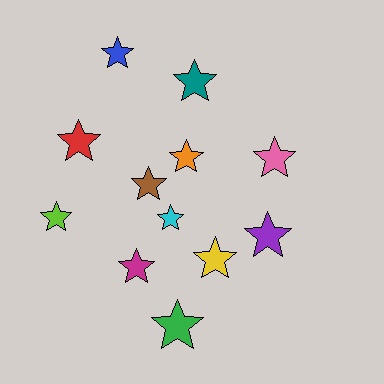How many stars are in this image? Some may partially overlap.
There are 12 stars.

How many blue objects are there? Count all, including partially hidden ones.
There is 1 blue object.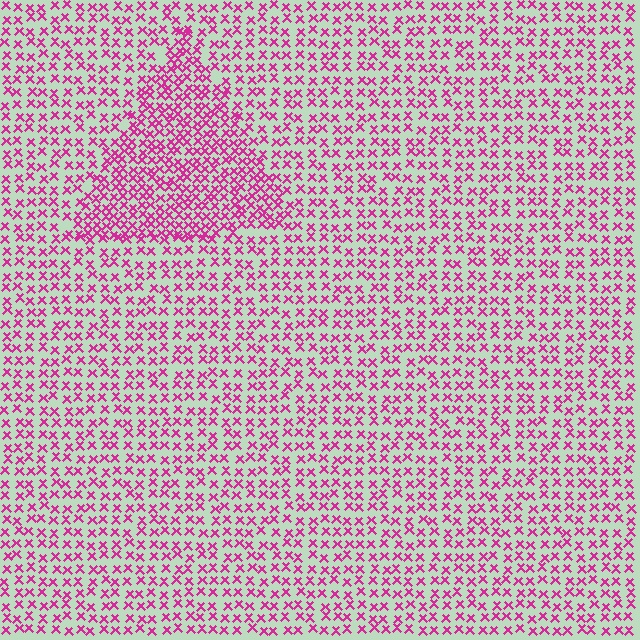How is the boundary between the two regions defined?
The boundary is defined by a change in element density (approximately 1.8x ratio). All elements are the same color, size, and shape.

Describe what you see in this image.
The image contains small magenta elements arranged at two different densities. A triangle-shaped region is visible where the elements are more densely packed than the surrounding area.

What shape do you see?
I see a triangle.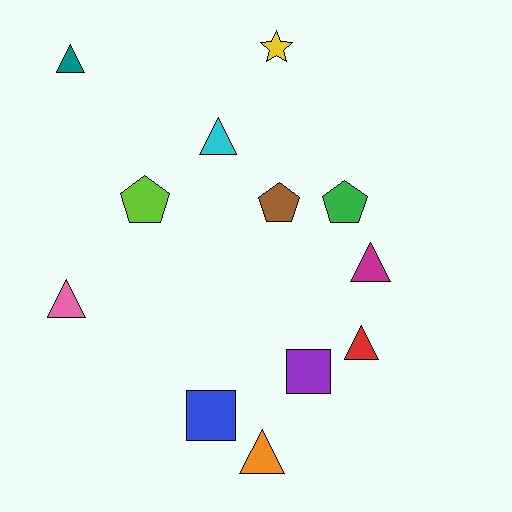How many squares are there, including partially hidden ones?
There are 2 squares.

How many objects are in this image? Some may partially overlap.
There are 12 objects.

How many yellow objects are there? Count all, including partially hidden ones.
There is 1 yellow object.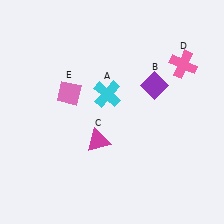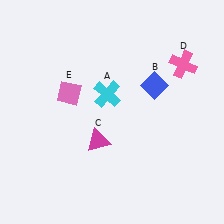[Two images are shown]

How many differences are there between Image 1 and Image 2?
There is 1 difference between the two images.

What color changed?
The diamond (B) changed from purple in Image 1 to blue in Image 2.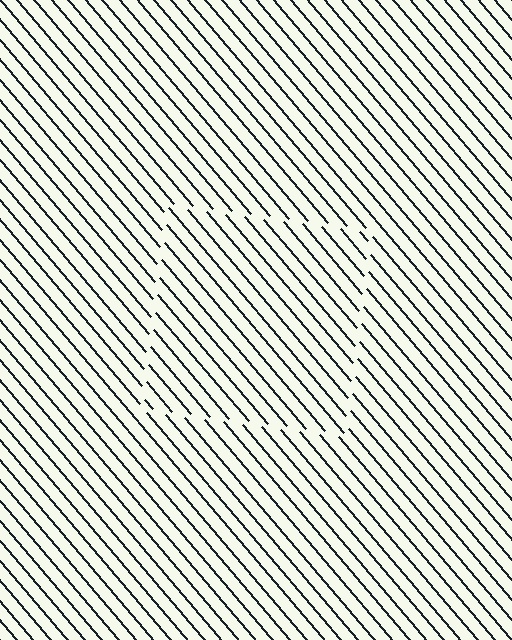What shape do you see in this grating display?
An illusory square. The interior of the shape contains the same grating, shifted by half a period — the contour is defined by the phase discontinuity where line-ends from the inner and outer gratings abut.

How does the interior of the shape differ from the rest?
The interior of the shape contains the same grating, shifted by half a period — the contour is defined by the phase discontinuity where line-ends from the inner and outer gratings abut.